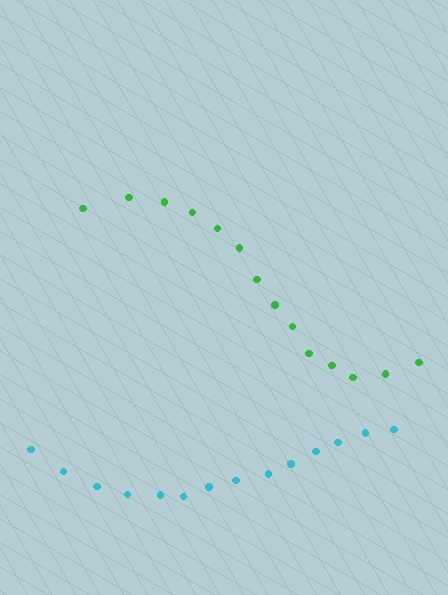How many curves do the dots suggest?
There are 2 distinct paths.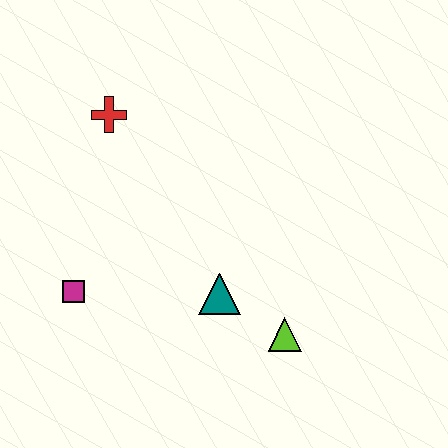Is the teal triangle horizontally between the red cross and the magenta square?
No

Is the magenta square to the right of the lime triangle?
No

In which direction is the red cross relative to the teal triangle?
The red cross is above the teal triangle.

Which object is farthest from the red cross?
The lime triangle is farthest from the red cross.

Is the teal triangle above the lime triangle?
Yes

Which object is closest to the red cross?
The magenta square is closest to the red cross.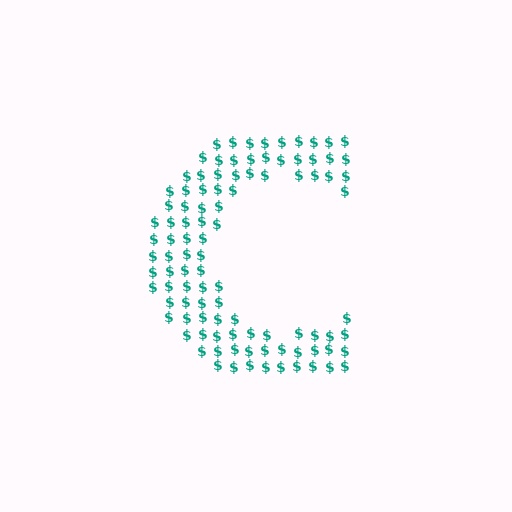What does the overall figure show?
The overall figure shows the letter C.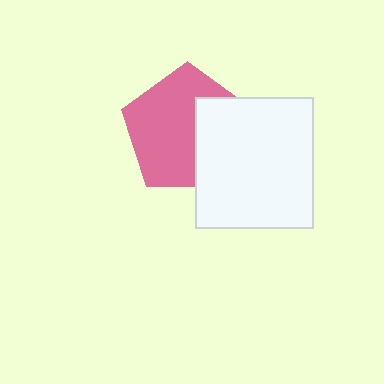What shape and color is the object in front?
The object in front is a white rectangle.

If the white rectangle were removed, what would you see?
You would see the complete pink pentagon.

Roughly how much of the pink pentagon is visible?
About half of it is visible (roughly 64%).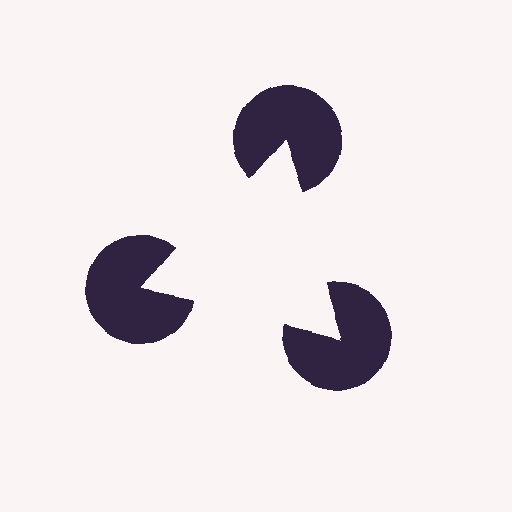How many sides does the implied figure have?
3 sides.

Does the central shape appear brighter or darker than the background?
It typically appears slightly brighter than the background, even though no actual brightness change is drawn.